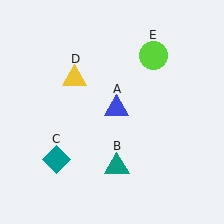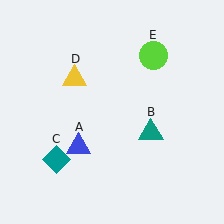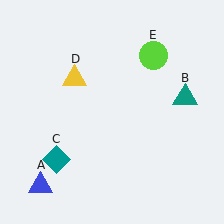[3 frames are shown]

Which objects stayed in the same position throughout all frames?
Teal diamond (object C) and yellow triangle (object D) and lime circle (object E) remained stationary.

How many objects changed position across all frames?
2 objects changed position: blue triangle (object A), teal triangle (object B).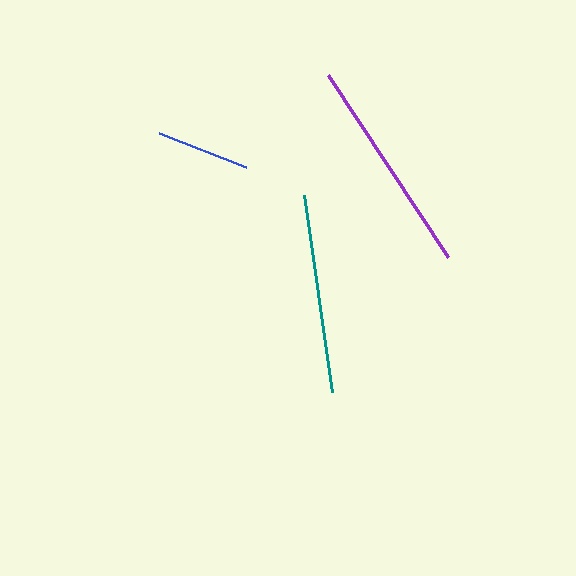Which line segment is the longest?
The purple line is the longest at approximately 218 pixels.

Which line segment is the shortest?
The blue line is the shortest at approximately 93 pixels.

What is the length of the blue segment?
The blue segment is approximately 93 pixels long.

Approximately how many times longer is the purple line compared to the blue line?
The purple line is approximately 2.4 times the length of the blue line.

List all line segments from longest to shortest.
From longest to shortest: purple, teal, blue.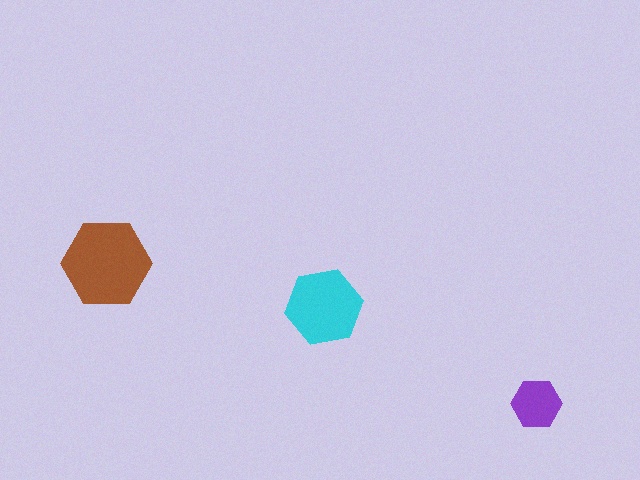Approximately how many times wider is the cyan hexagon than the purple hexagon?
About 1.5 times wider.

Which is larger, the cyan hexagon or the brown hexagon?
The brown one.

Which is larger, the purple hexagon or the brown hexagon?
The brown one.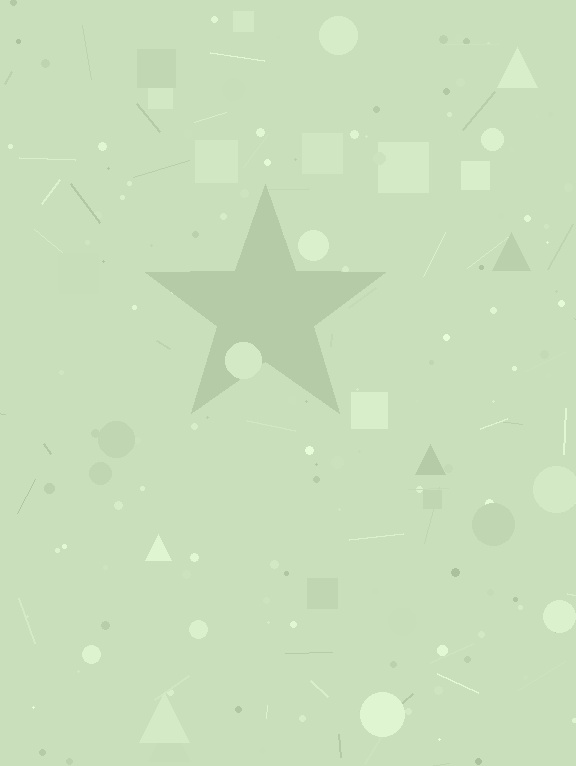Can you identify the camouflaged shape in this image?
The camouflaged shape is a star.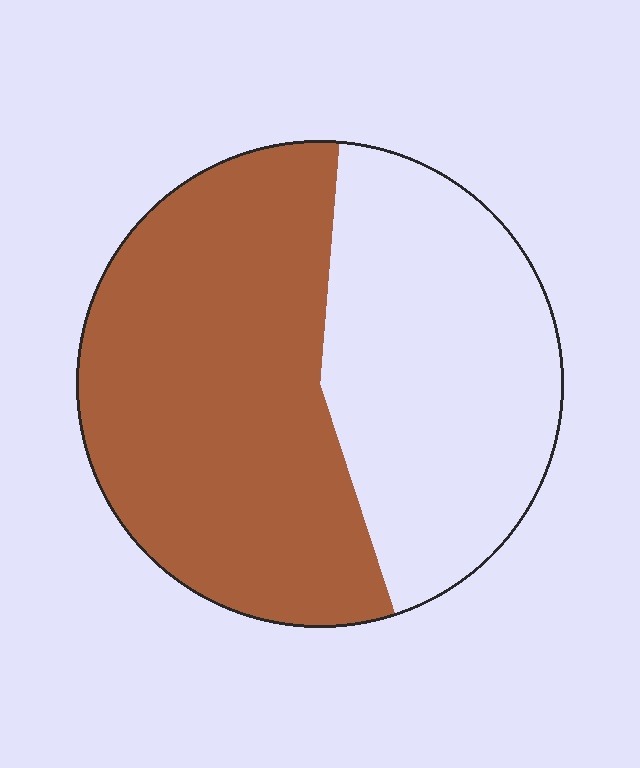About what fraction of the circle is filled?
About three fifths (3/5).